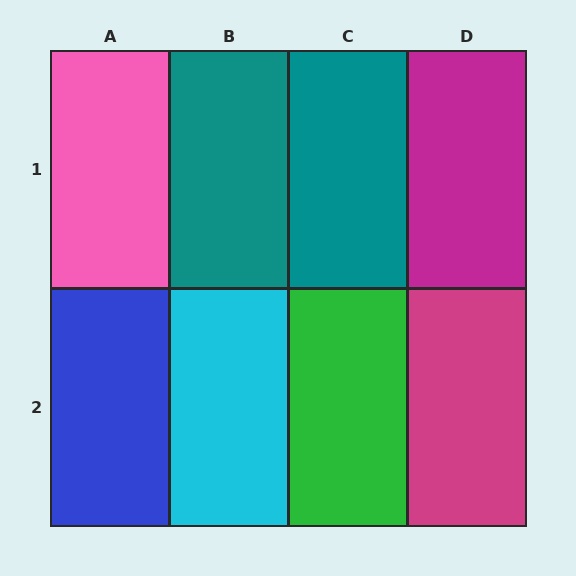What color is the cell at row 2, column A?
Blue.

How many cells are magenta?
2 cells are magenta.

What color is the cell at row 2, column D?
Magenta.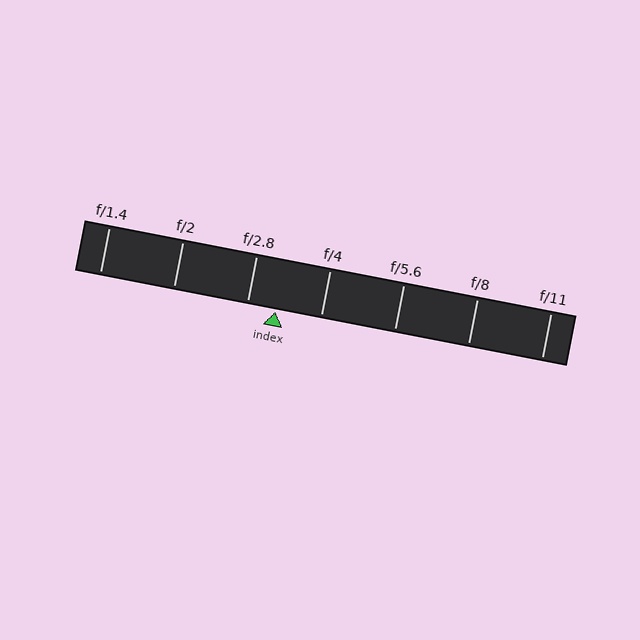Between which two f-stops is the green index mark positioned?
The index mark is between f/2.8 and f/4.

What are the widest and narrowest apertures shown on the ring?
The widest aperture shown is f/1.4 and the narrowest is f/11.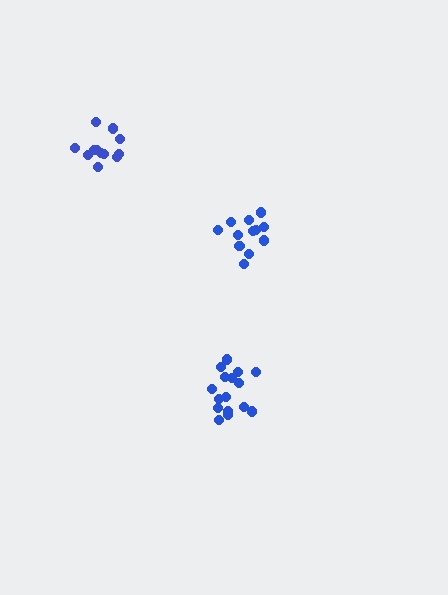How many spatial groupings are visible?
There are 3 spatial groupings.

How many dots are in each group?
Group 1: 12 dots, Group 2: 16 dots, Group 3: 12 dots (40 total).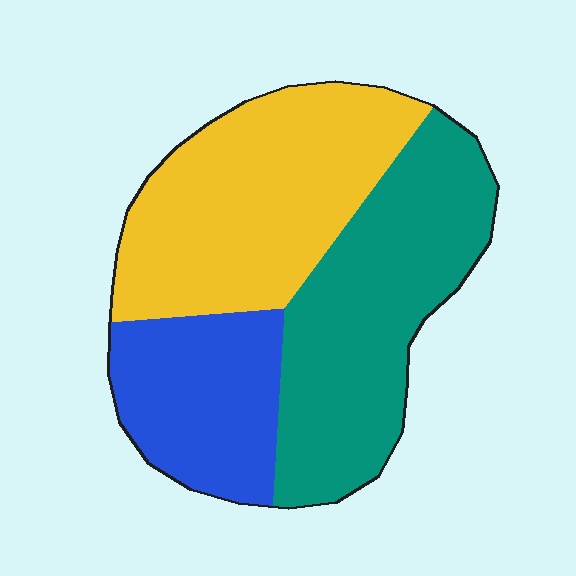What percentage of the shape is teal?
Teal takes up about three eighths (3/8) of the shape.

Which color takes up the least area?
Blue, at roughly 25%.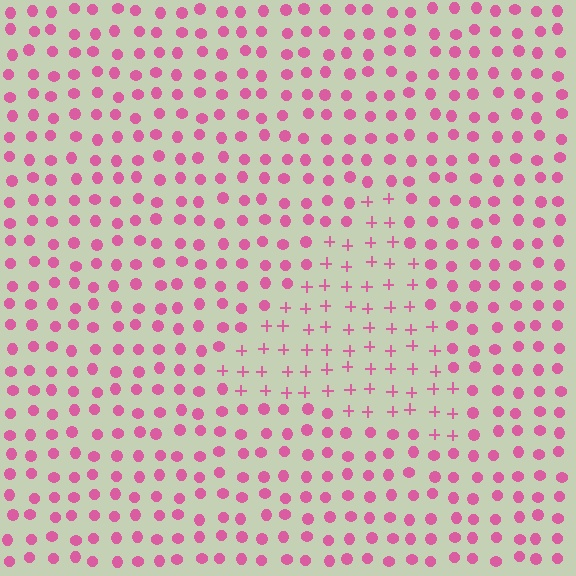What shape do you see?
I see a triangle.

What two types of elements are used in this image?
The image uses plus signs inside the triangle region and circles outside it.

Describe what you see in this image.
The image is filled with small pink elements arranged in a uniform grid. A triangle-shaped region contains plus signs, while the surrounding area contains circles. The boundary is defined purely by the change in element shape.